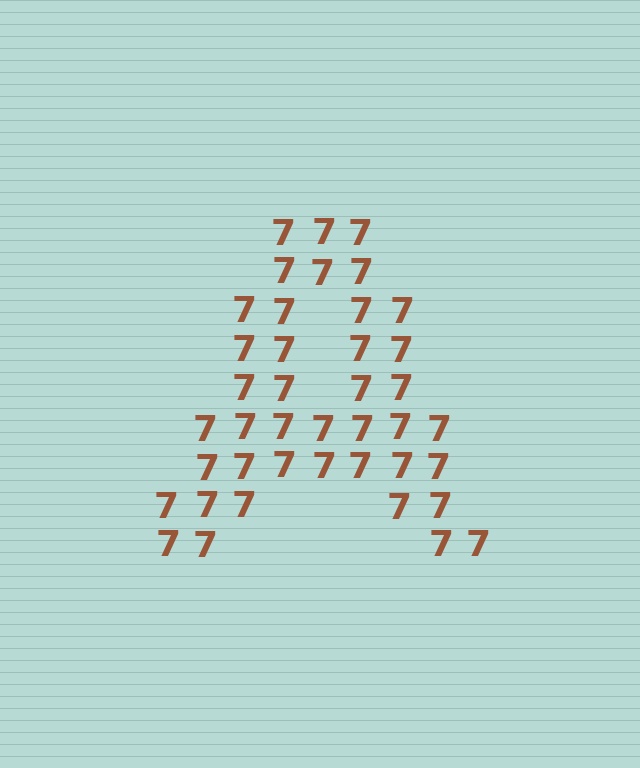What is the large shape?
The large shape is the letter A.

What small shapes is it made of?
It is made of small digit 7's.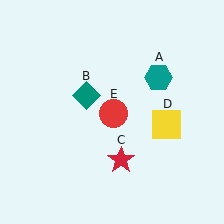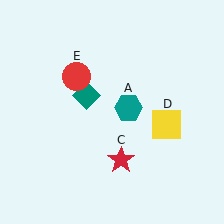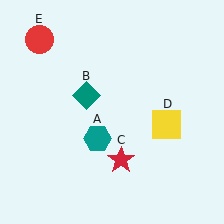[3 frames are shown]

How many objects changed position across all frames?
2 objects changed position: teal hexagon (object A), red circle (object E).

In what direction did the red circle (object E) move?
The red circle (object E) moved up and to the left.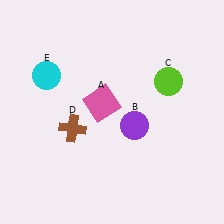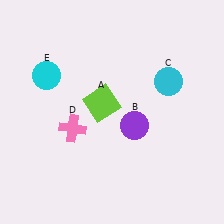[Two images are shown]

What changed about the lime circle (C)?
In Image 1, C is lime. In Image 2, it changed to cyan.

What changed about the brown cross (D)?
In Image 1, D is brown. In Image 2, it changed to pink.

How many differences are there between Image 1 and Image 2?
There are 3 differences between the two images.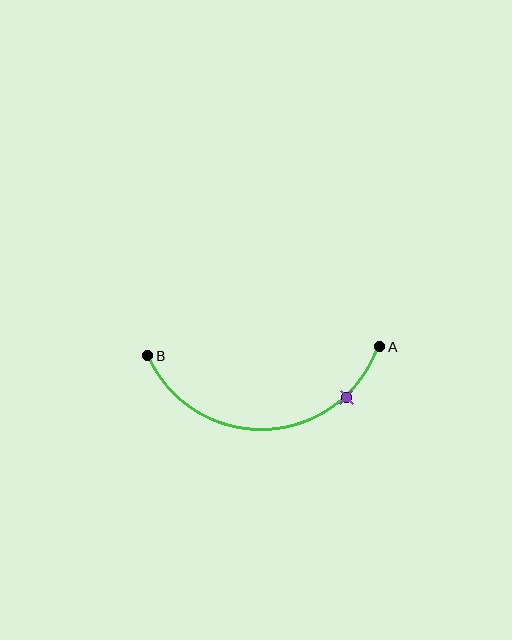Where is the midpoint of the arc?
The arc midpoint is the point on the curve farthest from the straight line joining A and B. It sits below that line.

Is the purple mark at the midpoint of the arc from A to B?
No. The purple mark lies on the arc but is closer to endpoint A. The arc midpoint would be at the point on the curve equidistant along the arc from both A and B.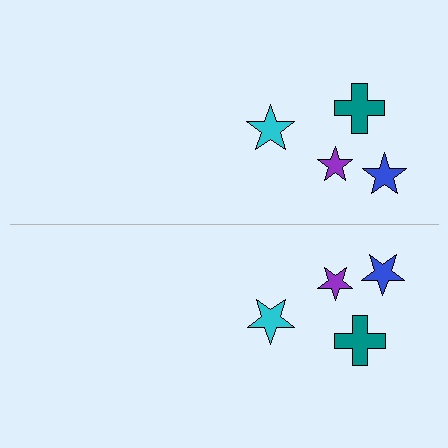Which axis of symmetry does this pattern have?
The pattern has a horizontal axis of symmetry running through the center of the image.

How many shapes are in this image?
There are 8 shapes in this image.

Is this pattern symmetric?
Yes, this pattern has bilateral (reflection) symmetry.